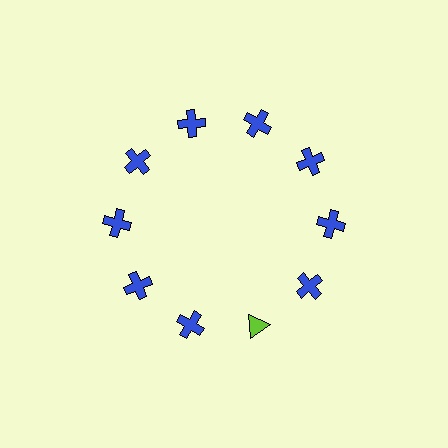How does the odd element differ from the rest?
It differs in both color (lime instead of blue) and shape (triangle instead of cross).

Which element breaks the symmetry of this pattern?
The lime triangle at roughly the 5 o'clock position breaks the symmetry. All other shapes are blue crosses.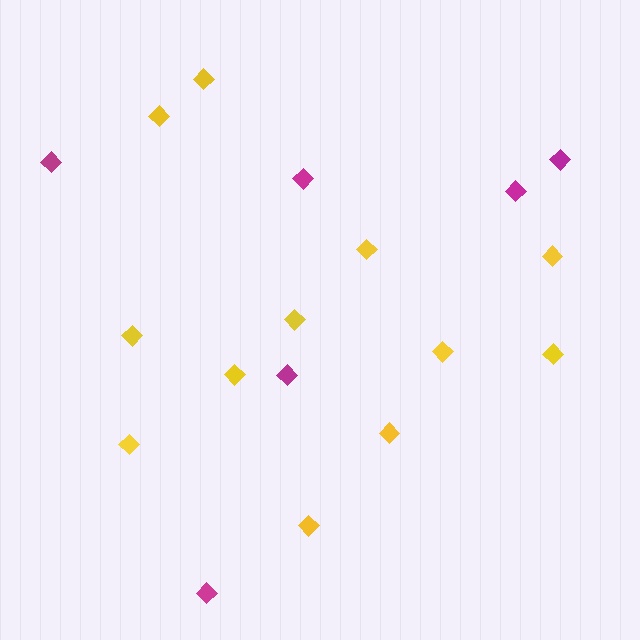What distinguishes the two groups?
There are 2 groups: one group of yellow diamonds (12) and one group of magenta diamonds (6).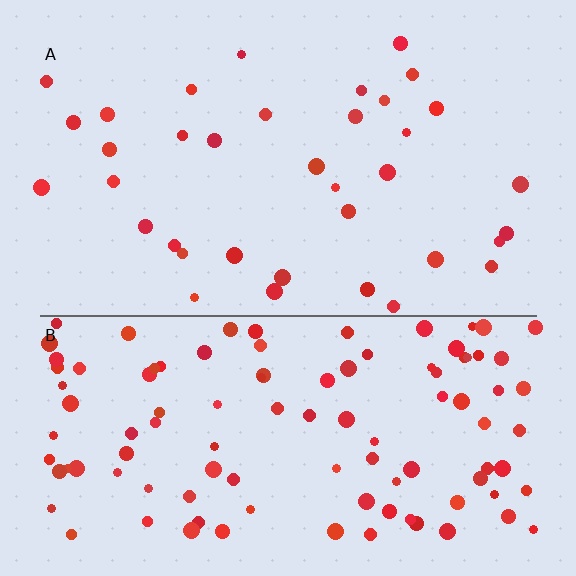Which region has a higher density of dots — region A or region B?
B (the bottom).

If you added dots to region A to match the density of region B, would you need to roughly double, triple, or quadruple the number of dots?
Approximately triple.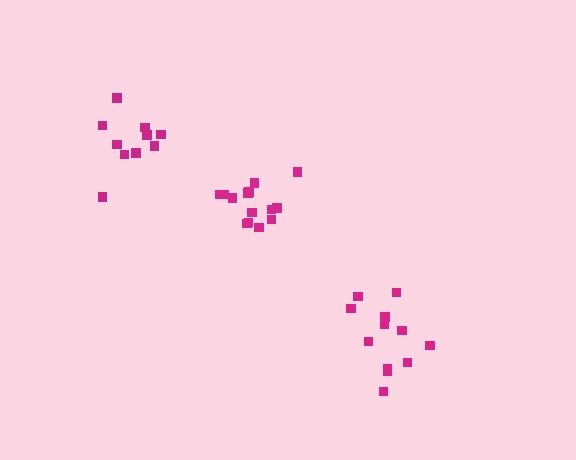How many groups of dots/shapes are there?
There are 3 groups.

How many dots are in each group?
Group 1: 10 dots, Group 2: 14 dots, Group 3: 12 dots (36 total).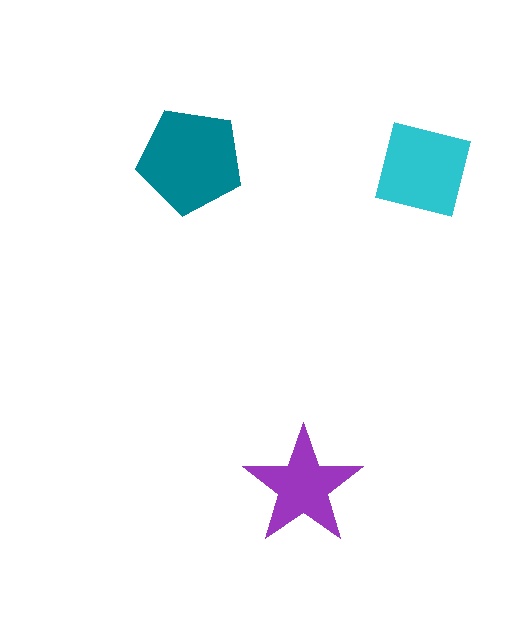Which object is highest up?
The teal pentagon is topmost.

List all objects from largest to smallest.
The teal pentagon, the cyan square, the purple star.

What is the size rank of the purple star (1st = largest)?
3rd.